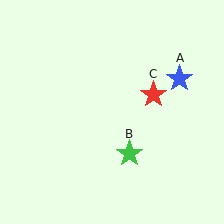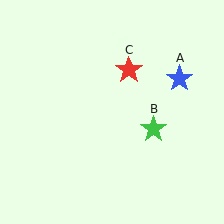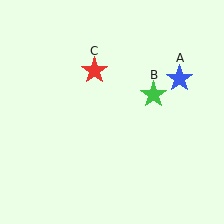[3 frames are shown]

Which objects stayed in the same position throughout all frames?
Blue star (object A) remained stationary.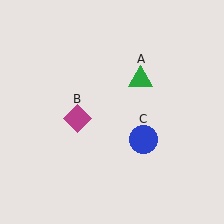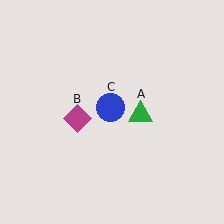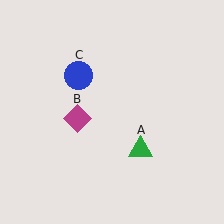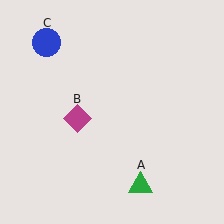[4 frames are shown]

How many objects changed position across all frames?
2 objects changed position: green triangle (object A), blue circle (object C).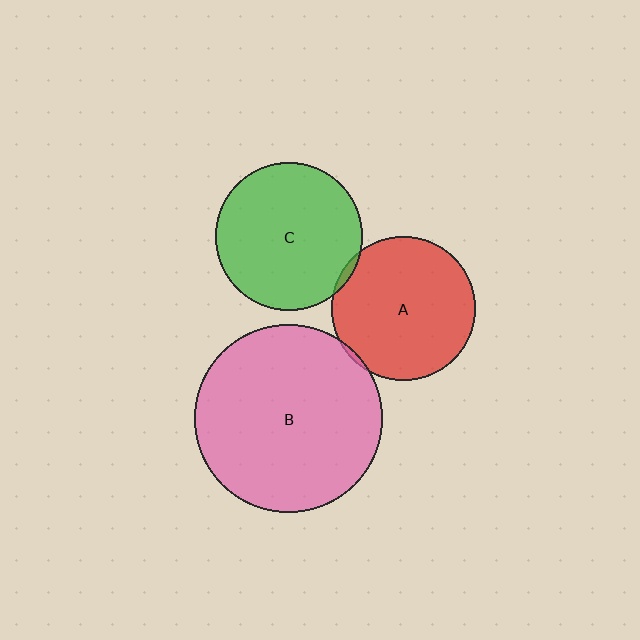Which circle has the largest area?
Circle B (pink).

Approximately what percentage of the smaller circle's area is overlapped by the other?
Approximately 5%.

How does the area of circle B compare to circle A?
Approximately 1.7 times.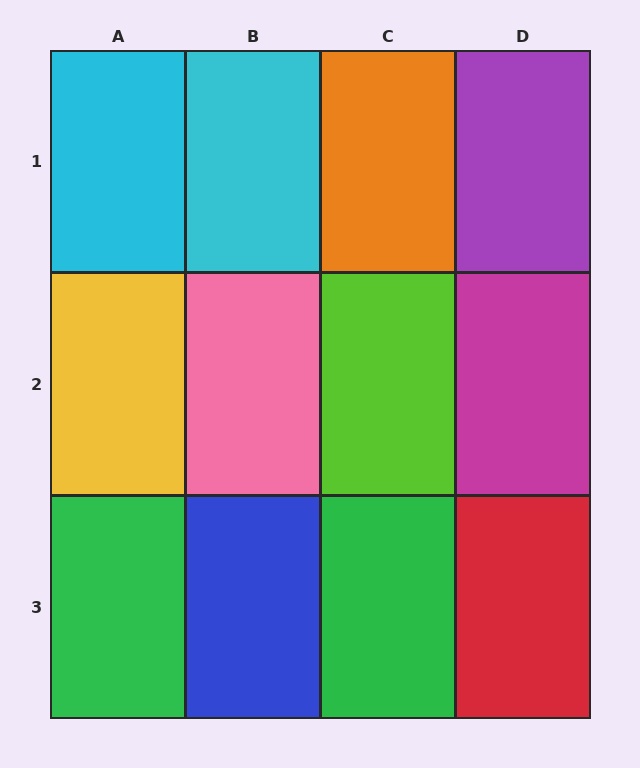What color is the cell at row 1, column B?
Cyan.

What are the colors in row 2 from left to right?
Yellow, pink, lime, magenta.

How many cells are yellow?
1 cell is yellow.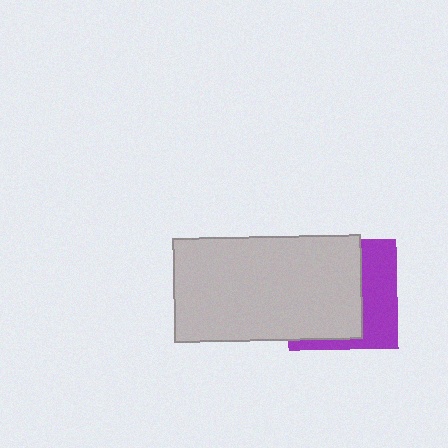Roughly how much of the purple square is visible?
A small part of it is visible (roughly 37%).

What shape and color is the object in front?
The object in front is a light gray rectangle.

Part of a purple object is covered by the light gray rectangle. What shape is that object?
It is a square.